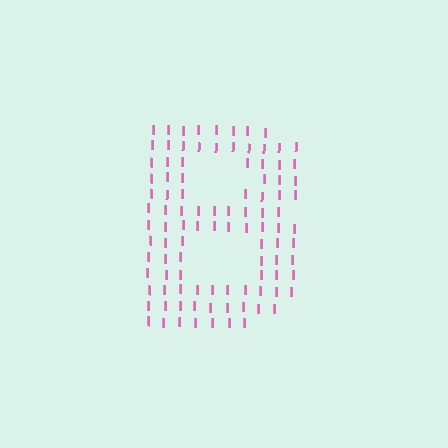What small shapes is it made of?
It is made of small letter I's.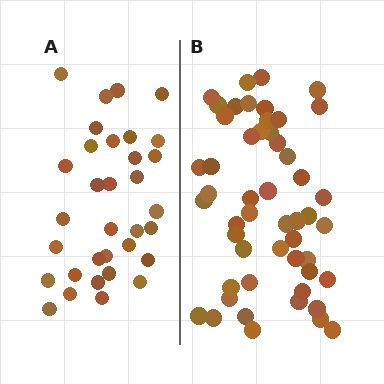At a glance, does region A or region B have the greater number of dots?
Region B (the right region) has more dots.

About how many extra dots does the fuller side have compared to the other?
Region B has approximately 20 more dots than region A.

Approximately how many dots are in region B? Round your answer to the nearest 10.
About 50 dots. (The exact count is 51, which rounds to 50.)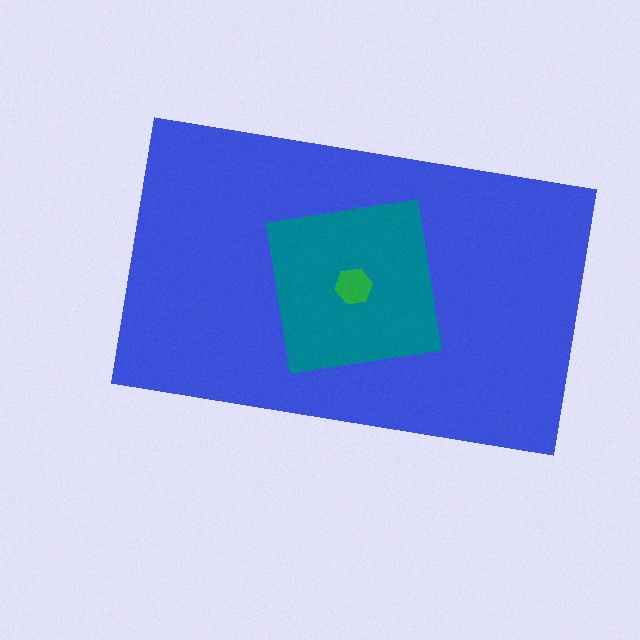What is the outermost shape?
The blue rectangle.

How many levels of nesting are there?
3.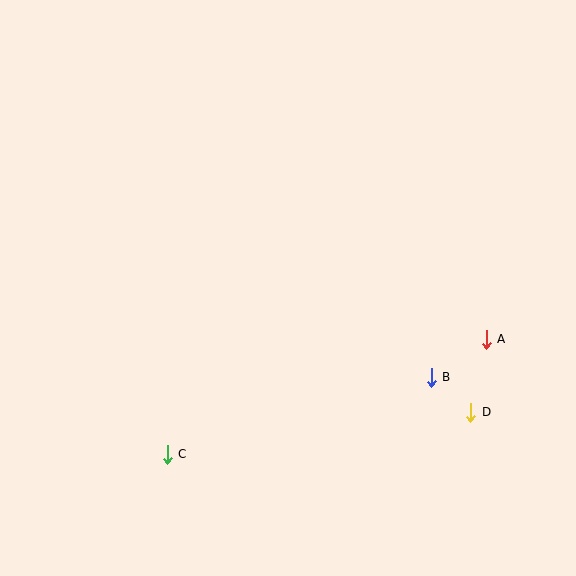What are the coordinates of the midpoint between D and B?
The midpoint between D and B is at (451, 395).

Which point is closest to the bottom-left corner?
Point C is closest to the bottom-left corner.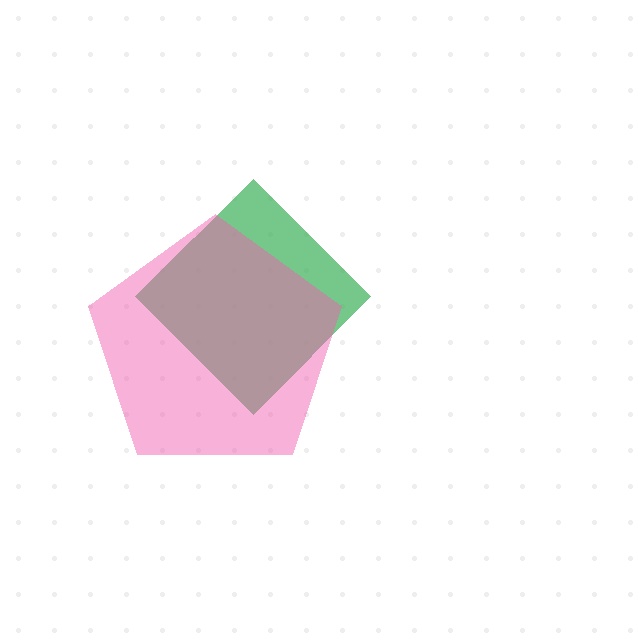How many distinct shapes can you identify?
There are 2 distinct shapes: a green diamond, a pink pentagon.